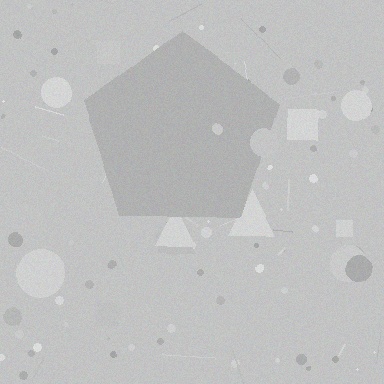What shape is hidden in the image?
A pentagon is hidden in the image.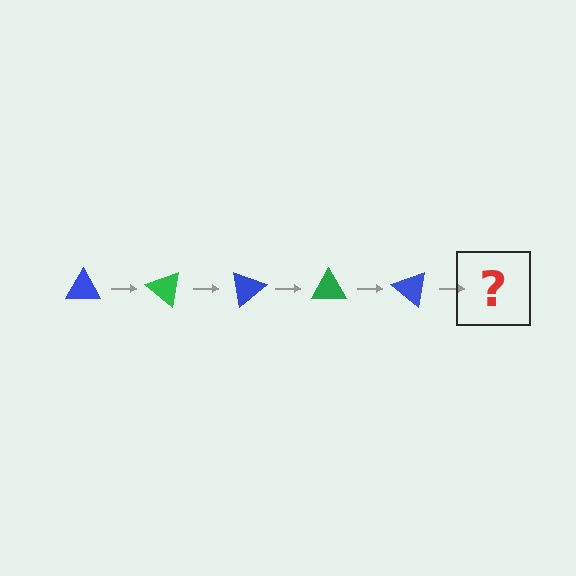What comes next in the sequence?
The next element should be a green triangle, rotated 200 degrees from the start.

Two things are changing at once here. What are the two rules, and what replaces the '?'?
The two rules are that it rotates 40 degrees each step and the color cycles through blue and green. The '?' should be a green triangle, rotated 200 degrees from the start.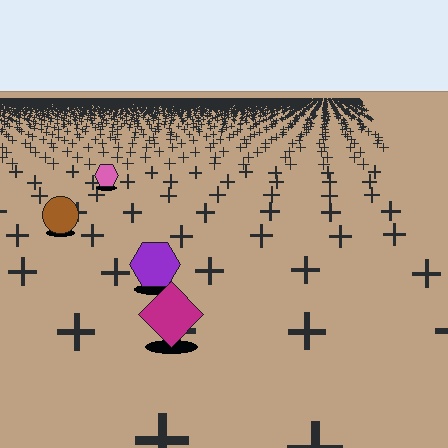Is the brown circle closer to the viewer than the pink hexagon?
Yes. The brown circle is closer — you can tell from the texture gradient: the ground texture is coarser near it.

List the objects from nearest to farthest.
From nearest to farthest: the magenta diamond, the purple hexagon, the brown circle, the pink hexagon.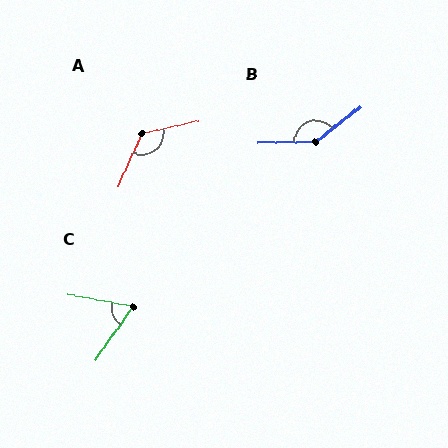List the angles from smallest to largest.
C (65°), A (127°), B (144°).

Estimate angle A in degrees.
Approximately 127 degrees.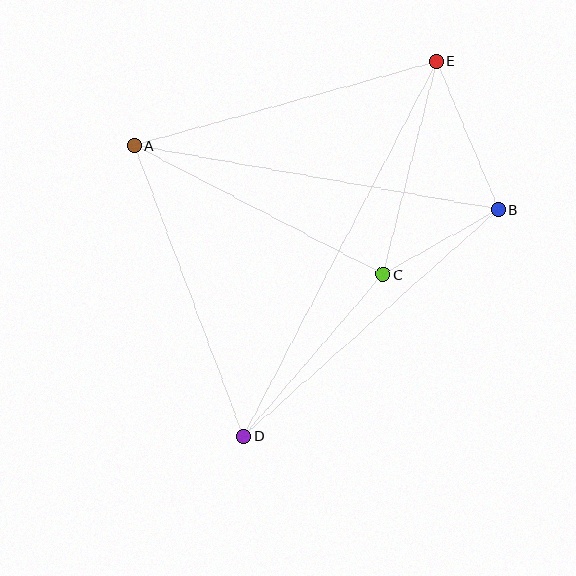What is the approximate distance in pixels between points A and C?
The distance between A and C is approximately 281 pixels.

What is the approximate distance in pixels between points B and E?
The distance between B and E is approximately 161 pixels.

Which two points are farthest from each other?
Points D and E are farthest from each other.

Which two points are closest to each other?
Points B and C are closest to each other.